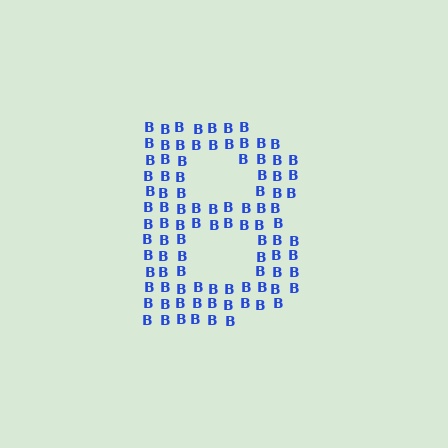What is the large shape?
The large shape is the letter B.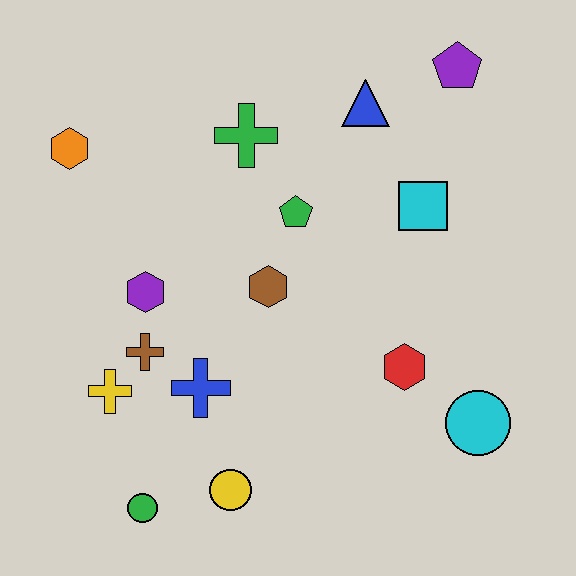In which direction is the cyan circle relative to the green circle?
The cyan circle is to the right of the green circle.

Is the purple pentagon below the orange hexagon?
No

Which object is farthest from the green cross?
The green circle is farthest from the green cross.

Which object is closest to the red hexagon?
The cyan circle is closest to the red hexagon.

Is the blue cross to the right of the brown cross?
Yes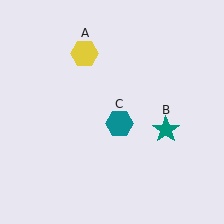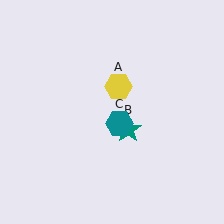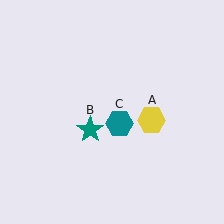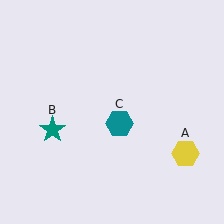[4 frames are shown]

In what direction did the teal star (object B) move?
The teal star (object B) moved left.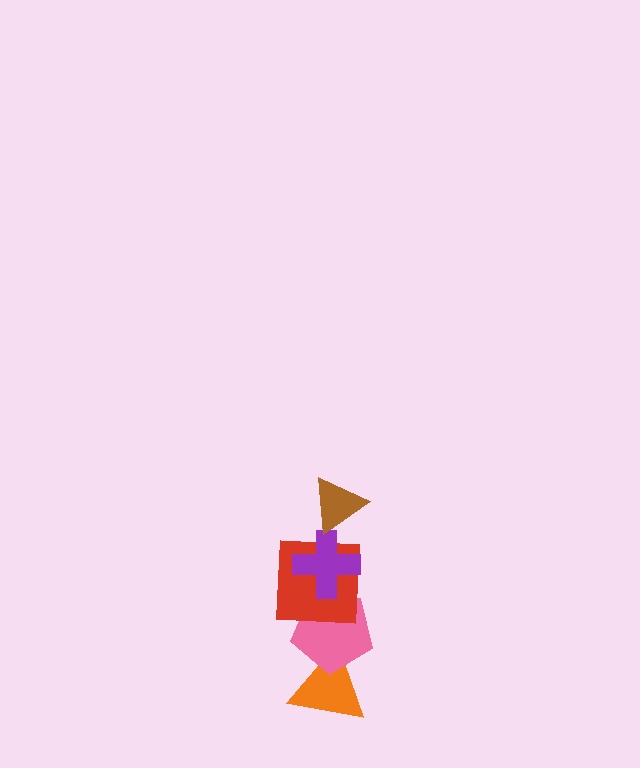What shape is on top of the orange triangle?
The pink pentagon is on top of the orange triangle.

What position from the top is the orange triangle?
The orange triangle is 5th from the top.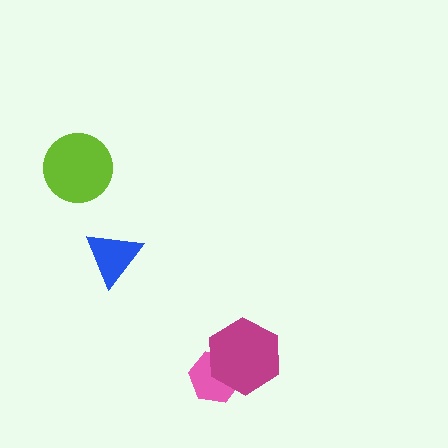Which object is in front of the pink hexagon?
The magenta hexagon is in front of the pink hexagon.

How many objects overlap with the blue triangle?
0 objects overlap with the blue triangle.